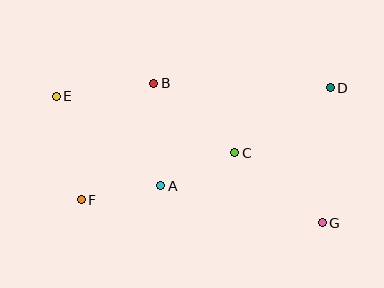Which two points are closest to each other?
Points A and F are closest to each other.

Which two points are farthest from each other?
Points E and G are farthest from each other.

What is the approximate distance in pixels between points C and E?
The distance between C and E is approximately 187 pixels.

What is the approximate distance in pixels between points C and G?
The distance between C and G is approximately 112 pixels.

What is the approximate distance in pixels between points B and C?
The distance between B and C is approximately 107 pixels.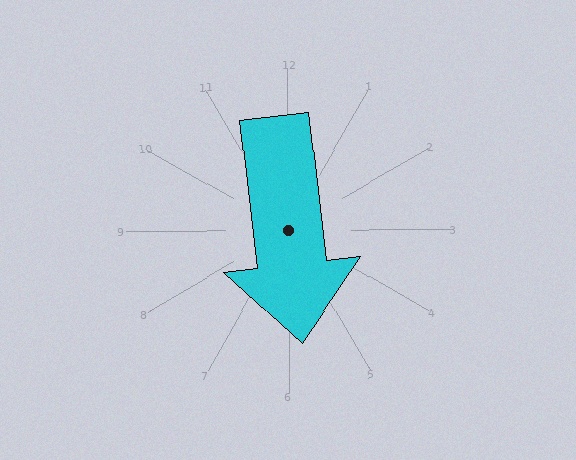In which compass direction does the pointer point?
South.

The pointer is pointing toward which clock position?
Roughly 6 o'clock.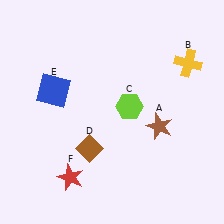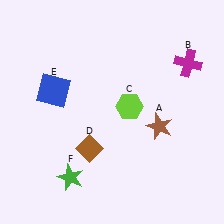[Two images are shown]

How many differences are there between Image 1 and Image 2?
There are 2 differences between the two images.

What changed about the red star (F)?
In Image 1, F is red. In Image 2, it changed to green.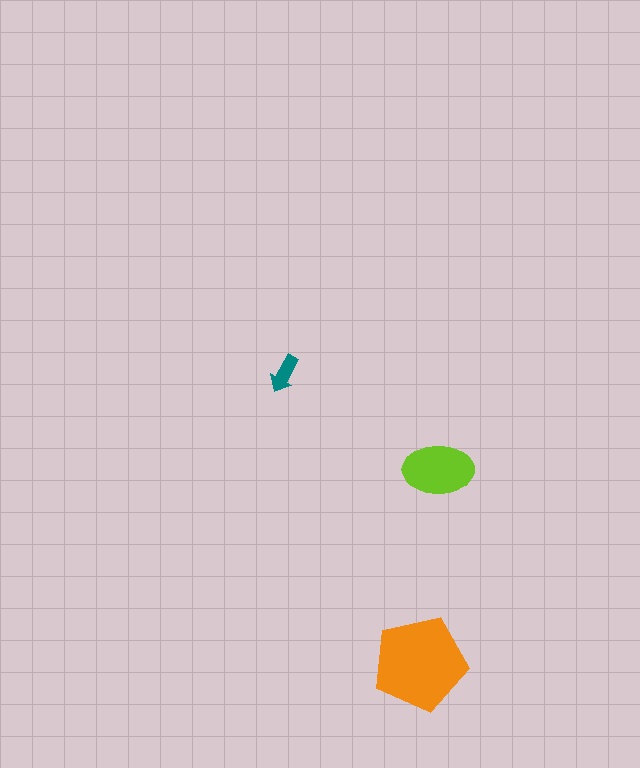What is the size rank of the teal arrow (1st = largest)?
3rd.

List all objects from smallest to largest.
The teal arrow, the lime ellipse, the orange pentagon.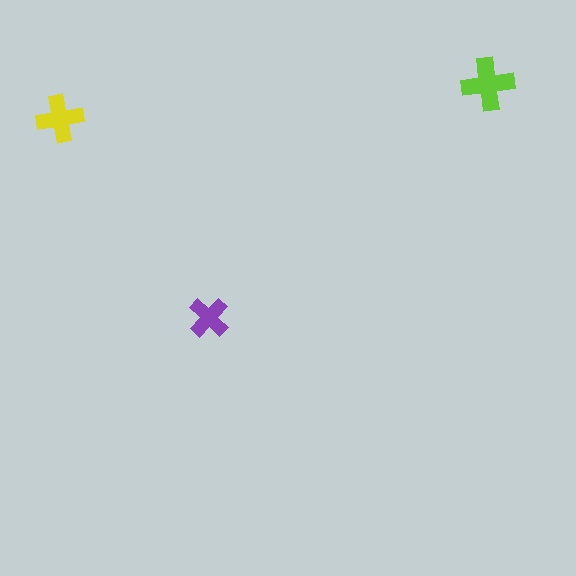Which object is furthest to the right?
The lime cross is rightmost.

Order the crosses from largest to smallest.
the lime one, the yellow one, the purple one.